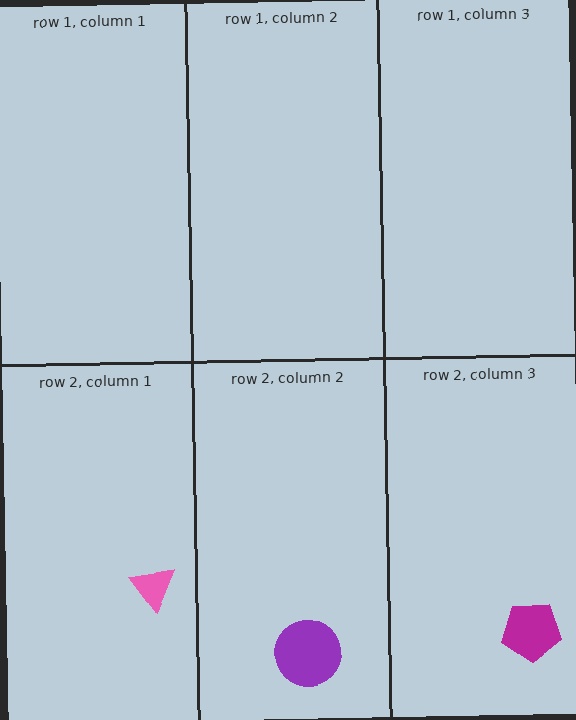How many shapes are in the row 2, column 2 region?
1.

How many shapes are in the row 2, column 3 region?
1.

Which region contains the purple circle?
The row 2, column 2 region.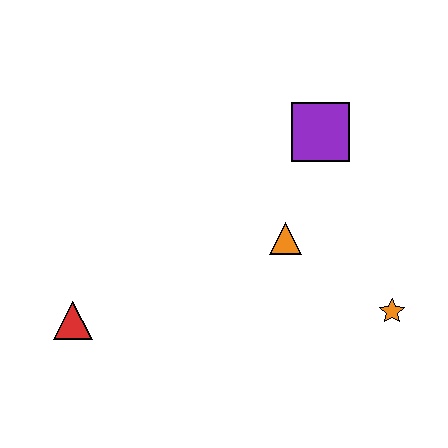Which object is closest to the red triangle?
The orange triangle is closest to the red triangle.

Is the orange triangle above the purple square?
No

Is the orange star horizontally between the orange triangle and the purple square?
No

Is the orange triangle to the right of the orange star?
No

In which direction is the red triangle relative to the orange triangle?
The red triangle is to the left of the orange triangle.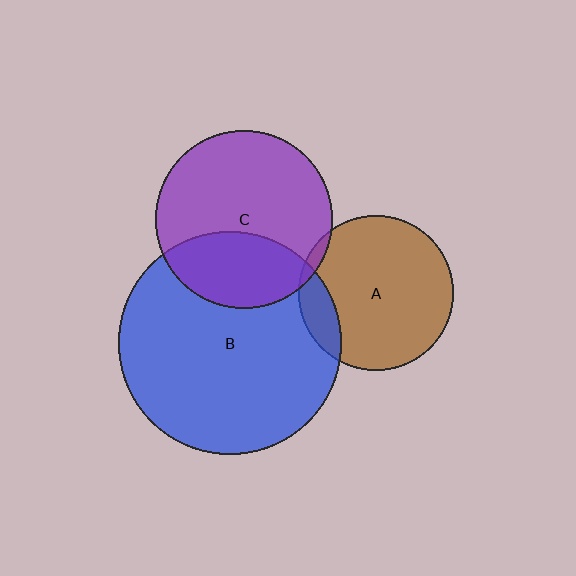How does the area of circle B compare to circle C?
Approximately 1.6 times.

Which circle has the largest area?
Circle B (blue).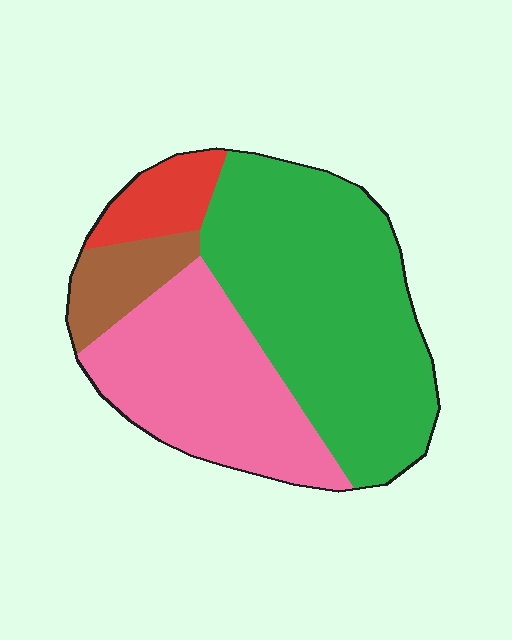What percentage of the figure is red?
Red takes up about one tenth (1/10) of the figure.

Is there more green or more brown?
Green.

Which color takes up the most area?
Green, at roughly 50%.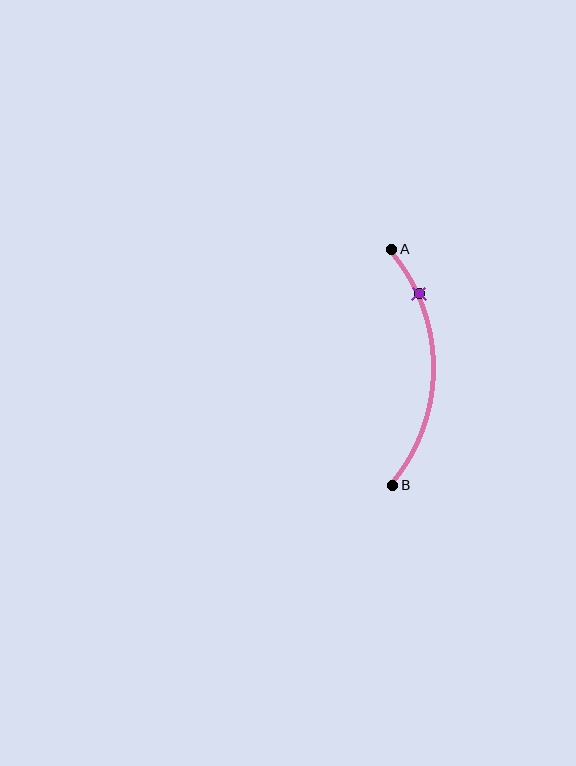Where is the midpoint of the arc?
The arc midpoint is the point on the curve farthest from the straight line joining A and B. It sits to the right of that line.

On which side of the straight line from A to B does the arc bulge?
The arc bulges to the right of the straight line connecting A and B.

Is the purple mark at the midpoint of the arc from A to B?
No. The purple mark lies on the arc but is closer to endpoint A. The arc midpoint would be at the point on the curve equidistant along the arc from both A and B.